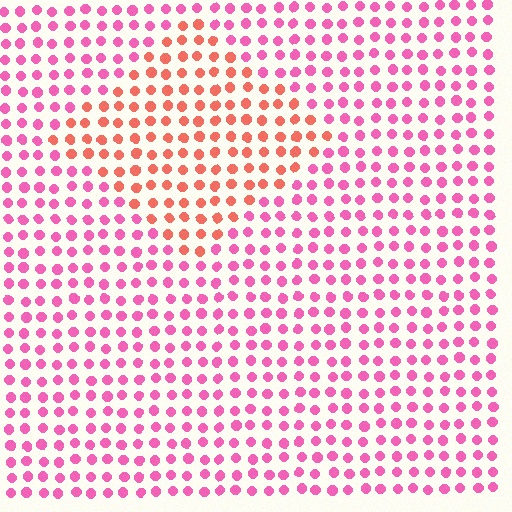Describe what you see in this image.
The image is filled with small pink elements in a uniform arrangement. A diamond-shaped region is visible where the elements are tinted to a slightly different hue, forming a subtle color boundary.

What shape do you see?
I see a diamond.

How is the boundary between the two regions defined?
The boundary is defined purely by a slight shift in hue (about 40 degrees). Spacing, size, and orientation are identical on both sides.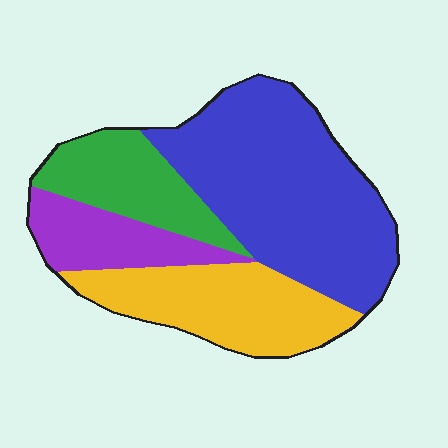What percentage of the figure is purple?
Purple takes up about one eighth (1/8) of the figure.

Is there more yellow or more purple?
Yellow.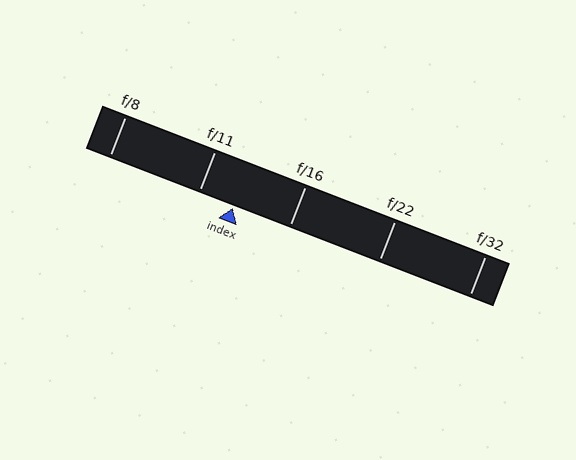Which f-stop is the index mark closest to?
The index mark is closest to f/11.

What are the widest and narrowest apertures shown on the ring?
The widest aperture shown is f/8 and the narrowest is f/32.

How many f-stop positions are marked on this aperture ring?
There are 5 f-stop positions marked.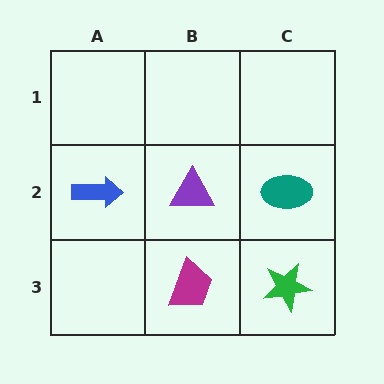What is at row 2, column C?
A teal ellipse.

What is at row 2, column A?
A blue arrow.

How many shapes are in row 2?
3 shapes.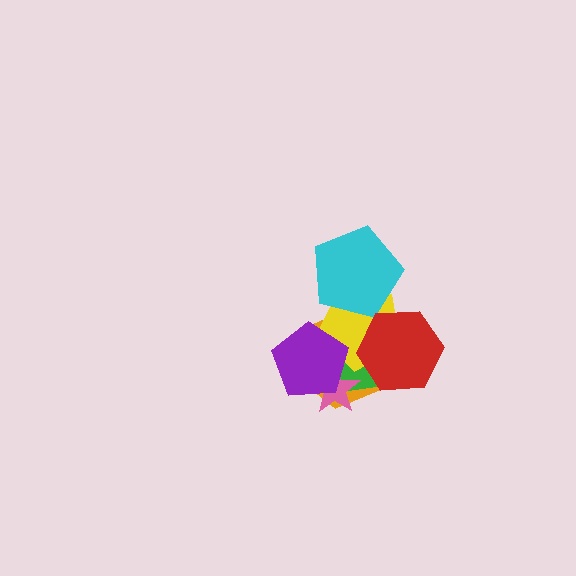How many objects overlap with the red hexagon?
3 objects overlap with the red hexagon.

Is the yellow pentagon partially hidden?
Yes, it is partially covered by another shape.